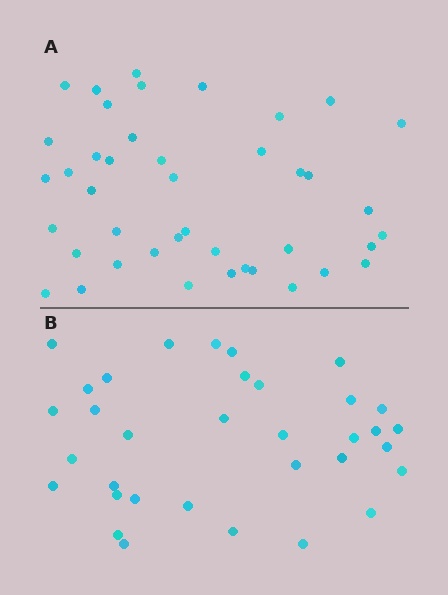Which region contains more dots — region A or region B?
Region A (the top region) has more dots.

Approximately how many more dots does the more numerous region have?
Region A has roughly 8 or so more dots than region B.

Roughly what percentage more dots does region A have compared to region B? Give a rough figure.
About 25% more.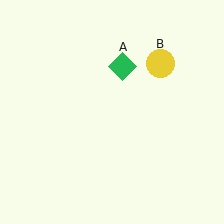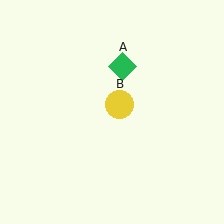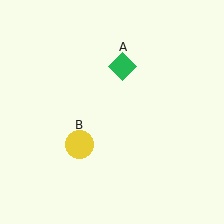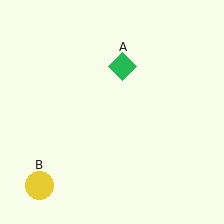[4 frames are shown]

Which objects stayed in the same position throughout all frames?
Green diamond (object A) remained stationary.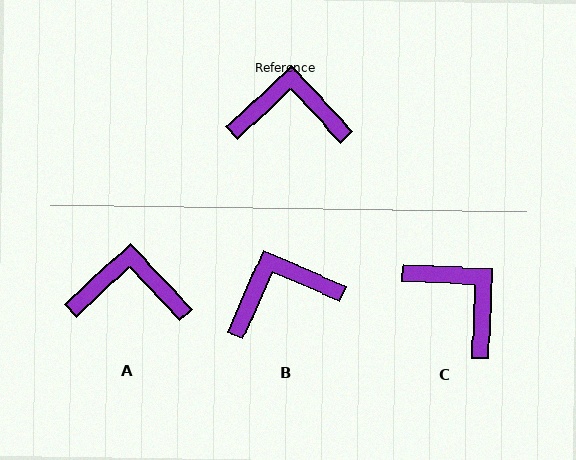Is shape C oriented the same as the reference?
No, it is off by about 45 degrees.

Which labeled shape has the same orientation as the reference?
A.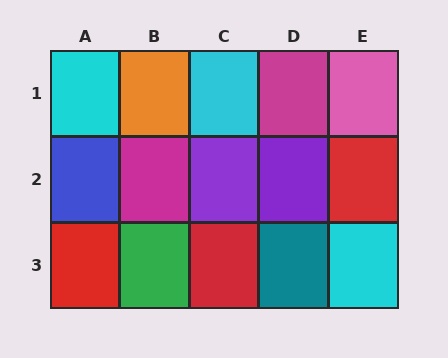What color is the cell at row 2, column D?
Purple.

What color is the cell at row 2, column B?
Magenta.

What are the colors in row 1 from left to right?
Cyan, orange, cyan, magenta, pink.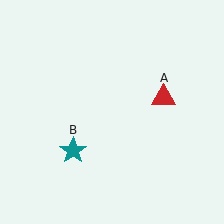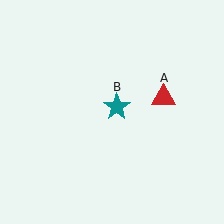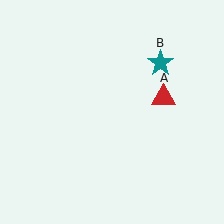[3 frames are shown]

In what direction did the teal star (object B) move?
The teal star (object B) moved up and to the right.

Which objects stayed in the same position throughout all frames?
Red triangle (object A) remained stationary.